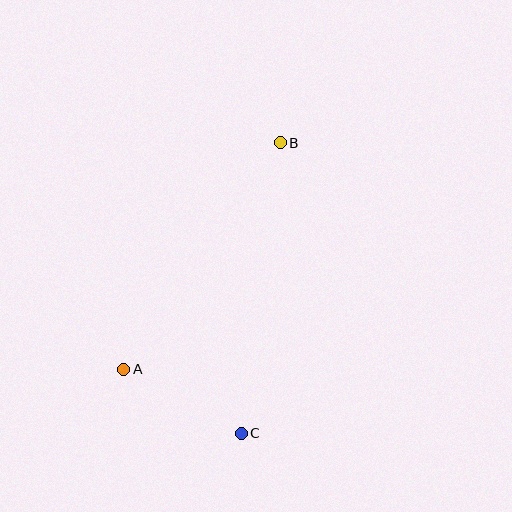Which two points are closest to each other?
Points A and C are closest to each other.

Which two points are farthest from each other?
Points B and C are farthest from each other.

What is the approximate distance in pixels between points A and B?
The distance between A and B is approximately 275 pixels.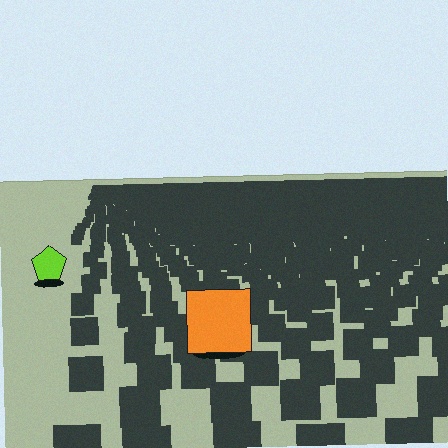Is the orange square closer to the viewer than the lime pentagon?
Yes. The orange square is closer — you can tell from the texture gradient: the ground texture is coarser near it.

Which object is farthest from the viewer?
The lime pentagon is farthest from the viewer. It appears smaller and the ground texture around it is denser.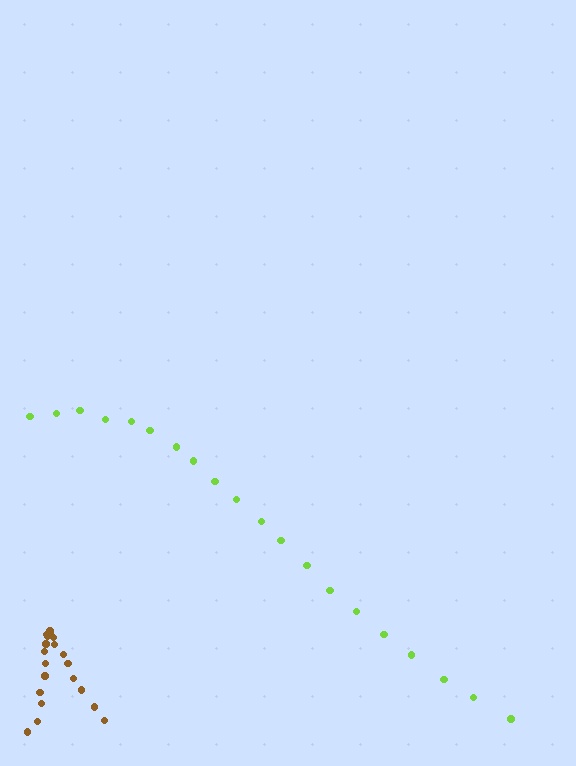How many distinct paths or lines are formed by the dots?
There are 2 distinct paths.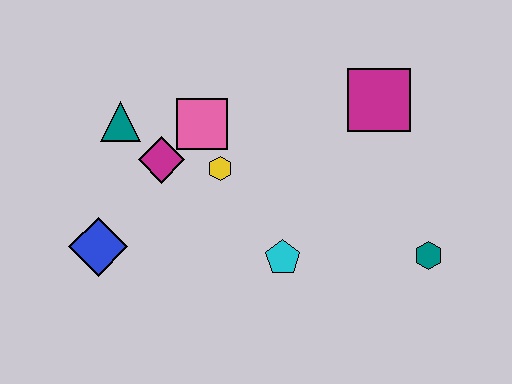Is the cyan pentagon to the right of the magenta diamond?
Yes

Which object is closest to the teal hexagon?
The cyan pentagon is closest to the teal hexagon.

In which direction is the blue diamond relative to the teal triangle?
The blue diamond is below the teal triangle.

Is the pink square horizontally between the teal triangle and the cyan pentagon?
Yes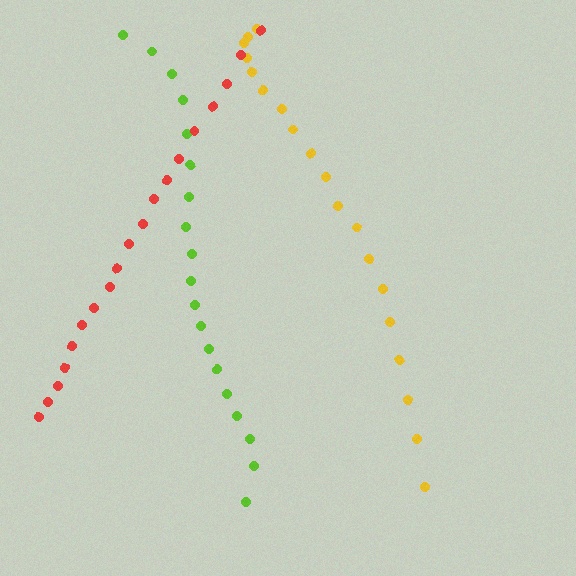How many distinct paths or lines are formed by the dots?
There are 3 distinct paths.